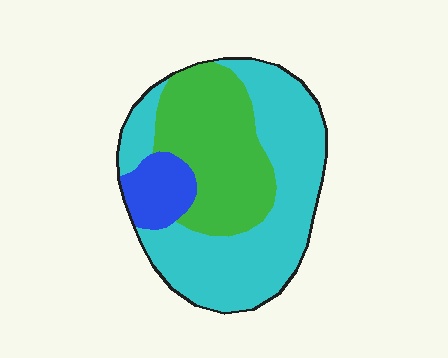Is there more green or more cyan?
Cyan.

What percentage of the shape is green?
Green takes up about one third (1/3) of the shape.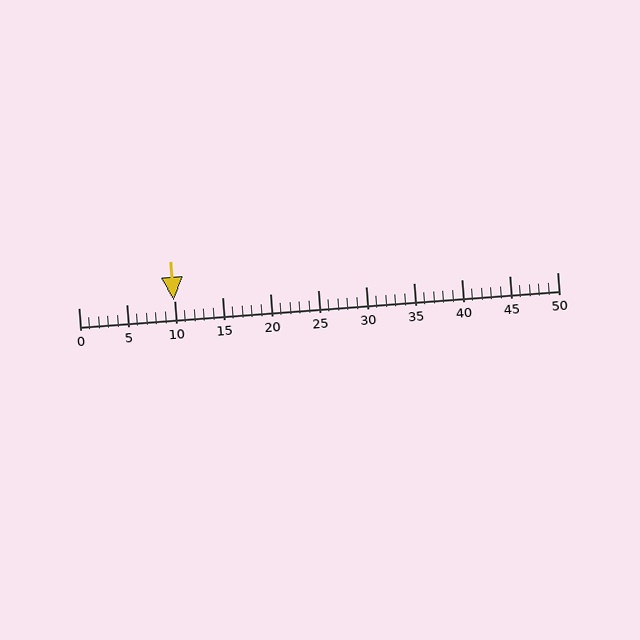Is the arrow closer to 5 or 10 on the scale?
The arrow is closer to 10.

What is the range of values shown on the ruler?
The ruler shows values from 0 to 50.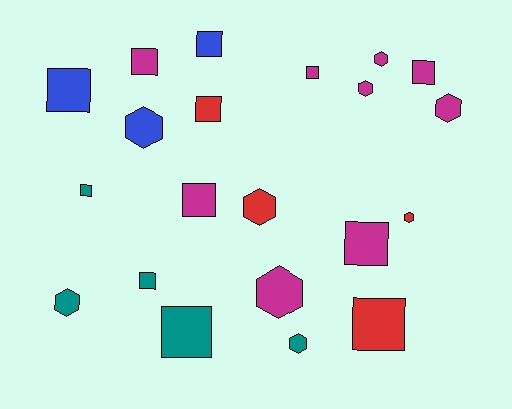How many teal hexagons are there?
There are 2 teal hexagons.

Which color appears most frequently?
Magenta, with 9 objects.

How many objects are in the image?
There are 21 objects.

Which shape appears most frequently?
Square, with 12 objects.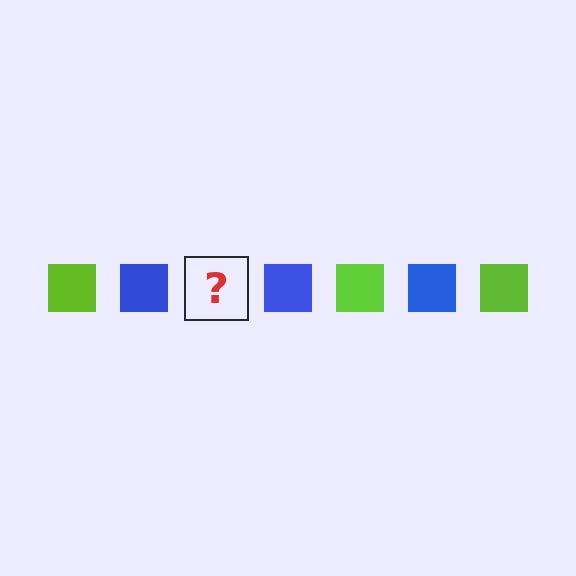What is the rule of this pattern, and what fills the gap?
The rule is that the pattern cycles through lime, blue squares. The gap should be filled with a lime square.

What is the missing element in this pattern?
The missing element is a lime square.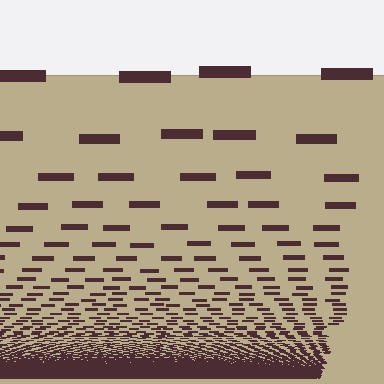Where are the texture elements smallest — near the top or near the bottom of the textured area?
Near the bottom.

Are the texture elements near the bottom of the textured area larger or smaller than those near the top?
Smaller. The gradient is inverted — elements near the bottom are smaller and denser.